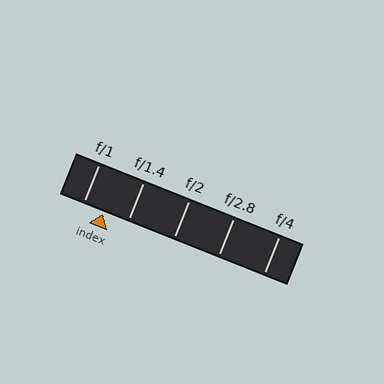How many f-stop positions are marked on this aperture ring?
There are 5 f-stop positions marked.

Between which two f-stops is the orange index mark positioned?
The index mark is between f/1 and f/1.4.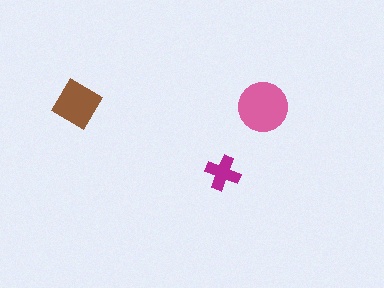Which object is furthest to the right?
The pink circle is rightmost.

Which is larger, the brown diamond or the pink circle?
The pink circle.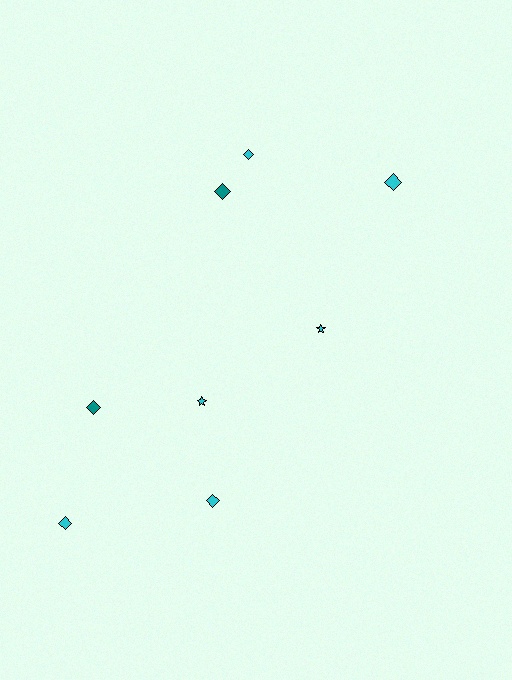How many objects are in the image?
There are 8 objects.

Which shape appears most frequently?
Diamond, with 6 objects.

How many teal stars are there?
There are no teal stars.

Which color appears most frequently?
Cyan, with 6 objects.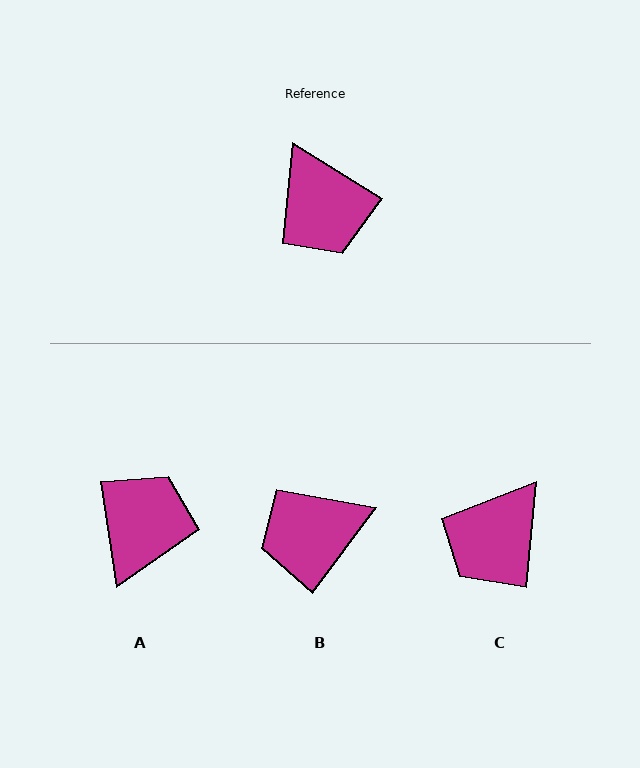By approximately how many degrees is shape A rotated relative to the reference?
Approximately 130 degrees counter-clockwise.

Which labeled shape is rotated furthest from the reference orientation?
A, about 130 degrees away.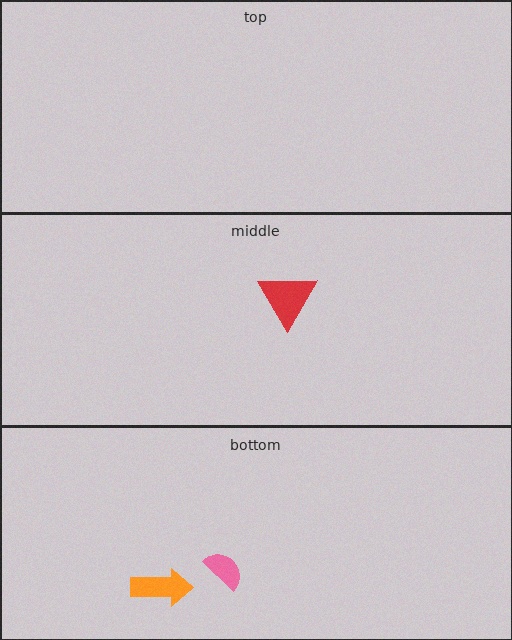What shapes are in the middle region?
The red triangle.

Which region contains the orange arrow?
The bottom region.